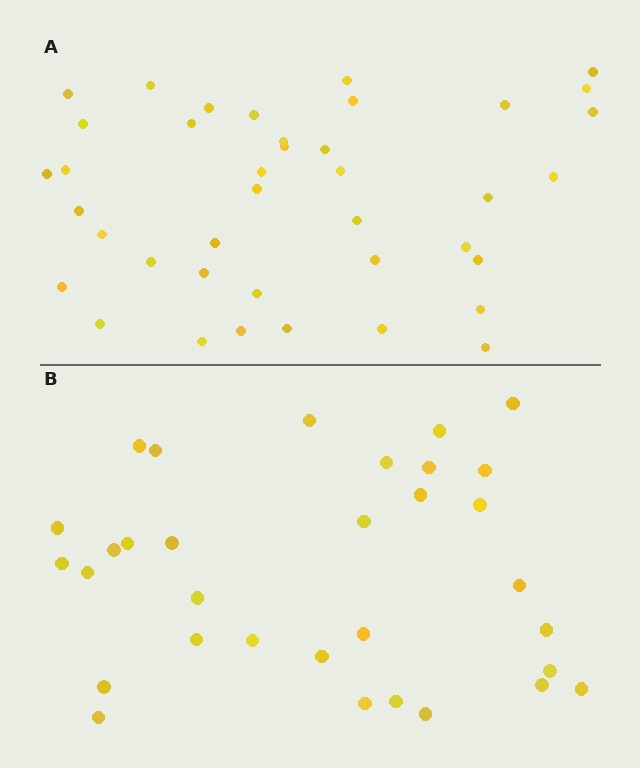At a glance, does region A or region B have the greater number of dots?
Region A (the top region) has more dots.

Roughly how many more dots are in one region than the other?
Region A has roughly 8 or so more dots than region B.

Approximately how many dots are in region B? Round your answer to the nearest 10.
About 30 dots. (The exact count is 32, which rounds to 30.)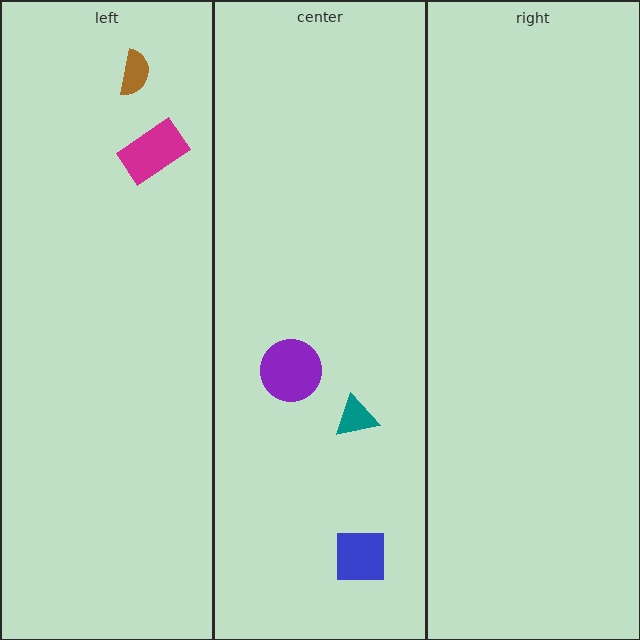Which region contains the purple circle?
The center region.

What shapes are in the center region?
The purple circle, the blue square, the teal triangle.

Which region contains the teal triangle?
The center region.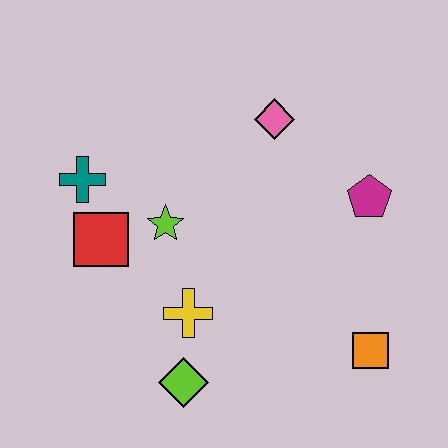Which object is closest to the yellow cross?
The lime diamond is closest to the yellow cross.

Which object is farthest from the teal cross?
The orange square is farthest from the teal cross.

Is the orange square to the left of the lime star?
No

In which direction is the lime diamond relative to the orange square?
The lime diamond is to the left of the orange square.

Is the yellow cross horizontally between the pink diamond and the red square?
Yes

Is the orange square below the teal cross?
Yes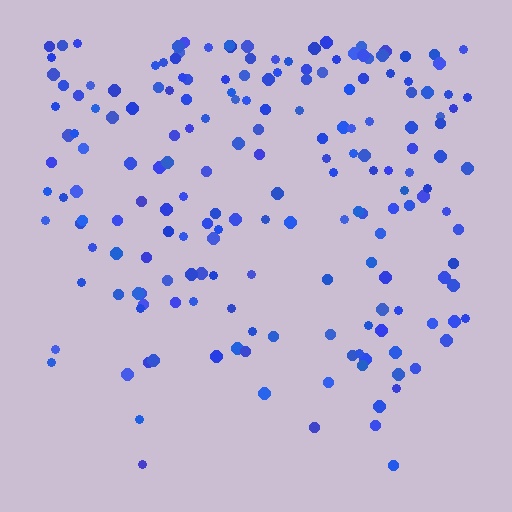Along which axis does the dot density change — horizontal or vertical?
Vertical.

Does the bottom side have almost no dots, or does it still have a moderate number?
Still a moderate number, just noticeably fewer than the top.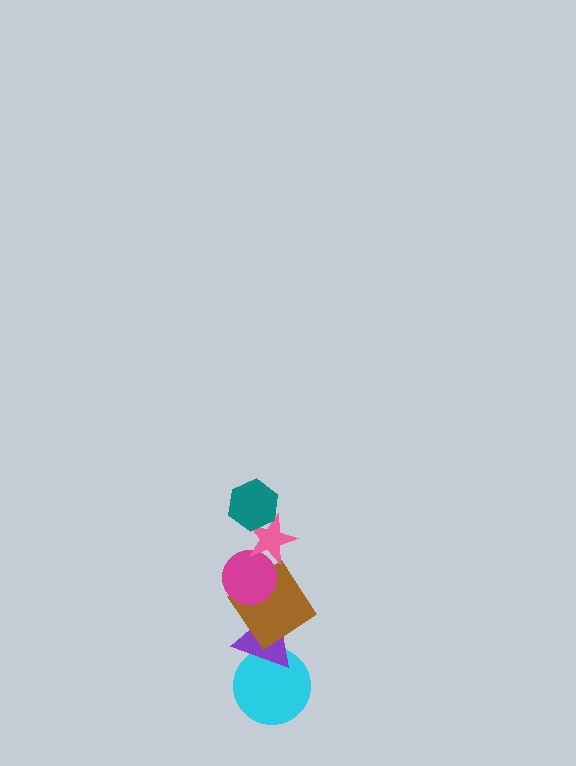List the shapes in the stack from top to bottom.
From top to bottom: the teal hexagon, the pink star, the magenta circle, the brown diamond, the purple triangle, the cyan circle.